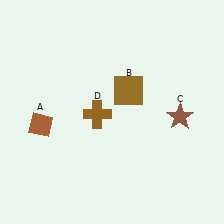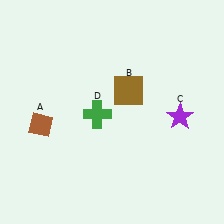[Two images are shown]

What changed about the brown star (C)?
In Image 1, C is brown. In Image 2, it changed to purple.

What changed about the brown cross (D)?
In Image 1, D is brown. In Image 2, it changed to green.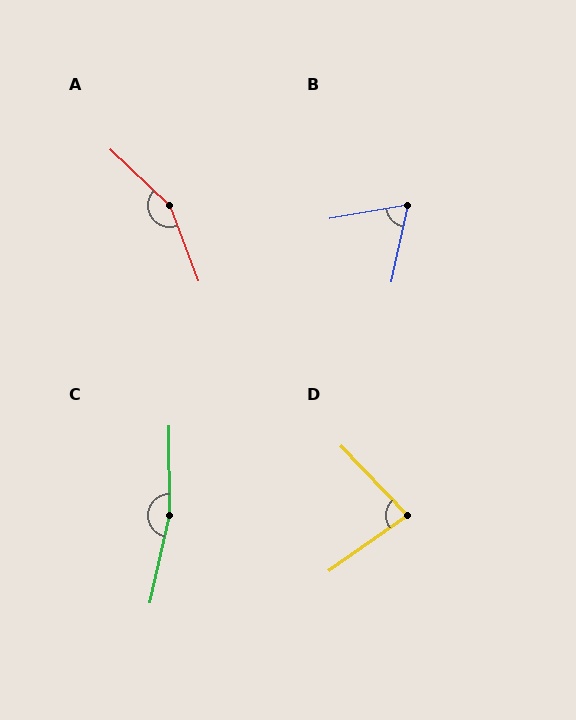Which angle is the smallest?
B, at approximately 68 degrees.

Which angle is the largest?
C, at approximately 167 degrees.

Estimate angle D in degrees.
Approximately 82 degrees.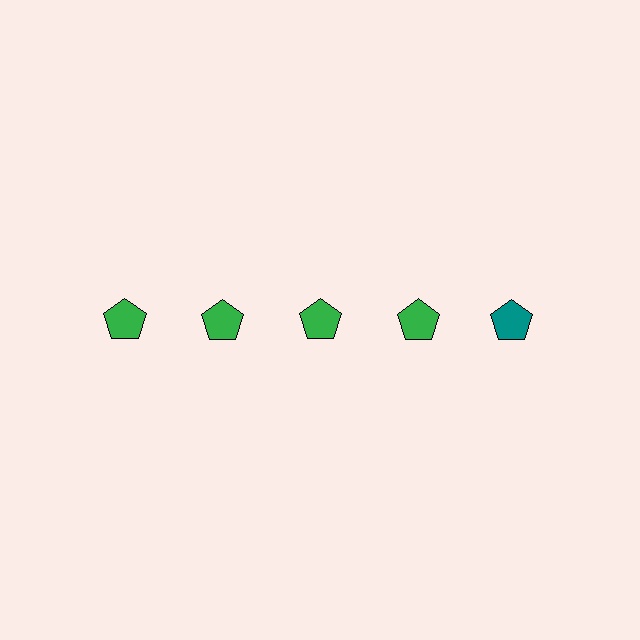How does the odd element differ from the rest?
It has a different color: teal instead of green.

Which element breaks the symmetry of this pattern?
The teal pentagon in the top row, rightmost column breaks the symmetry. All other shapes are green pentagons.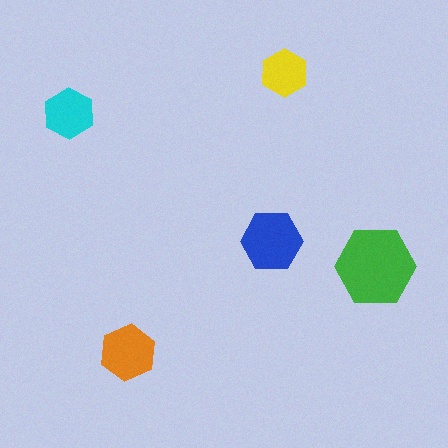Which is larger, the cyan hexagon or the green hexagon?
The green one.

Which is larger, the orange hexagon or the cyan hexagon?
The orange one.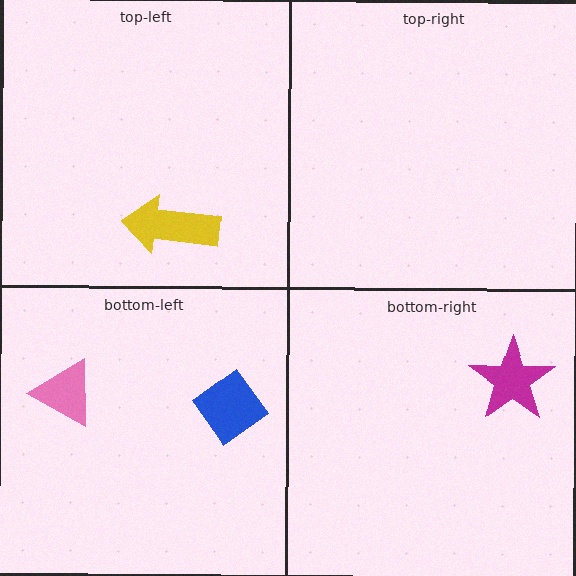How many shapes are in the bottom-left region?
2.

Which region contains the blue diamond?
The bottom-left region.